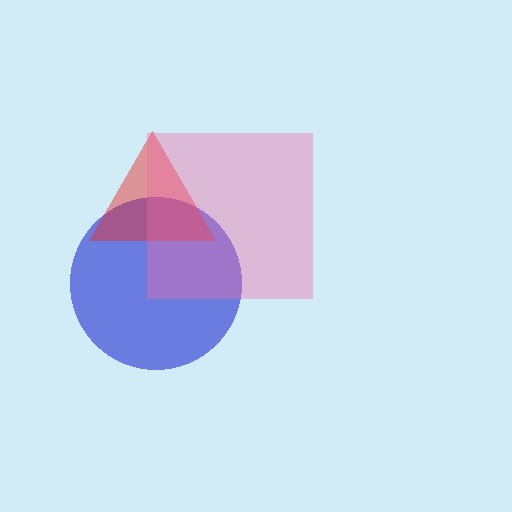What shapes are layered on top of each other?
The layered shapes are: a blue circle, a red triangle, a pink square.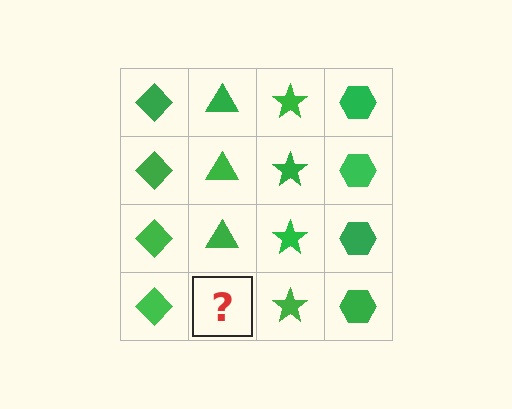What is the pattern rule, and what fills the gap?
The rule is that each column has a consistent shape. The gap should be filled with a green triangle.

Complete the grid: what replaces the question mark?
The question mark should be replaced with a green triangle.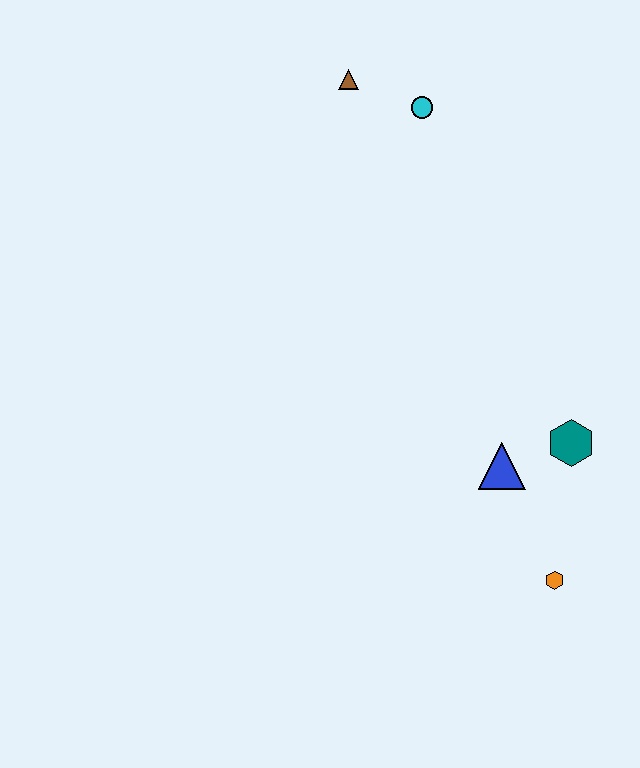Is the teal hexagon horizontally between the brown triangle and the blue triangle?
No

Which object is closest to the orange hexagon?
The blue triangle is closest to the orange hexagon.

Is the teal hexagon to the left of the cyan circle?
No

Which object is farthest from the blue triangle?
The brown triangle is farthest from the blue triangle.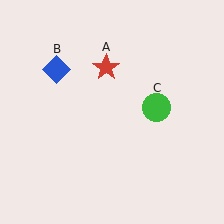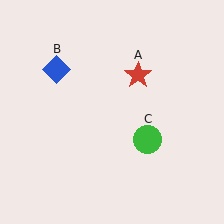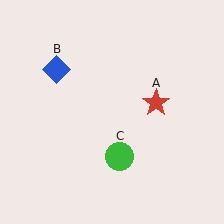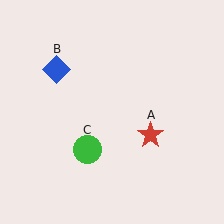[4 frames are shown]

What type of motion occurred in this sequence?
The red star (object A), green circle (object C) rotated clockwise around the center of the scene.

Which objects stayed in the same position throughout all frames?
Blue diamond (object B) remained stationary.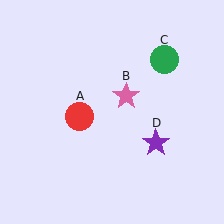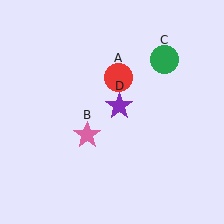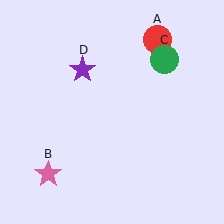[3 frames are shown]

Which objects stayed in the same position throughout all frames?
Green circle (object C) remained stationary.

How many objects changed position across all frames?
3 objects changed position: red circle (object A), pink star (object B), purple star (object D).